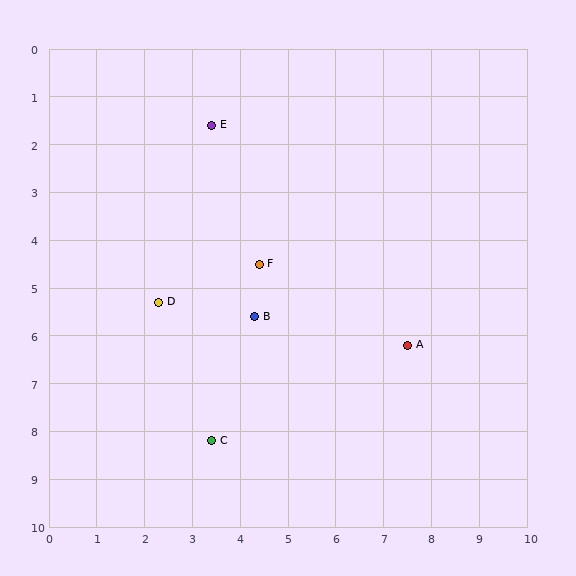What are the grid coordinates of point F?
Point F is at approximately (4.4, 4.5).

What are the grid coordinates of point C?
Point C is at approximately (3.4, 8.2).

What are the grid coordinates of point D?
Point D is at approximately (2.3, 5.3).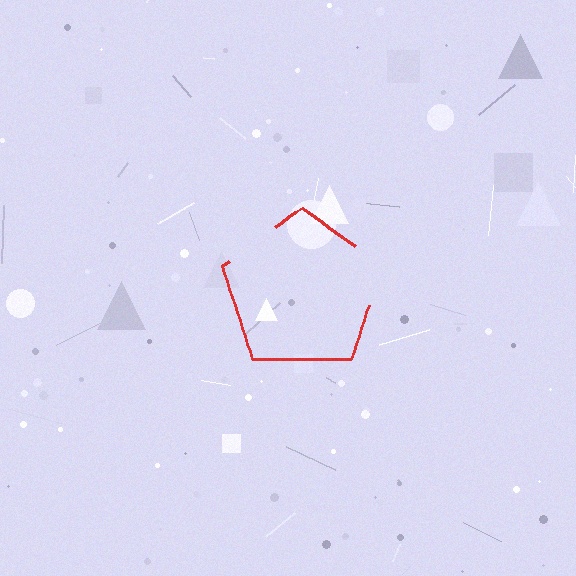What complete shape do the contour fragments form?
The contour fragments form a pentagon.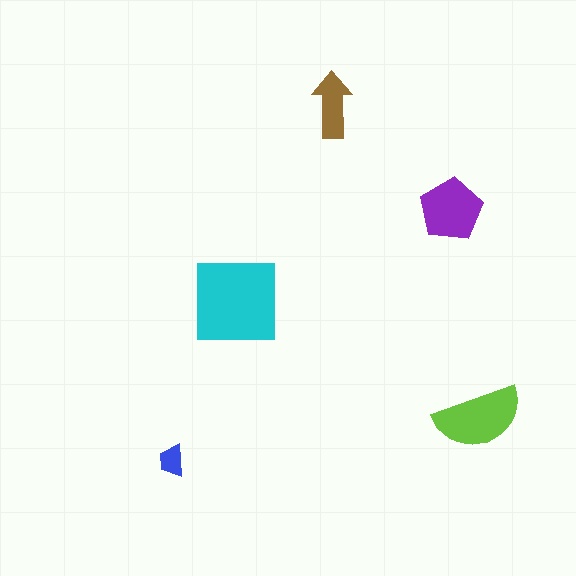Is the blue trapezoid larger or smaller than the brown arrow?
Smaller.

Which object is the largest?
The cyan square.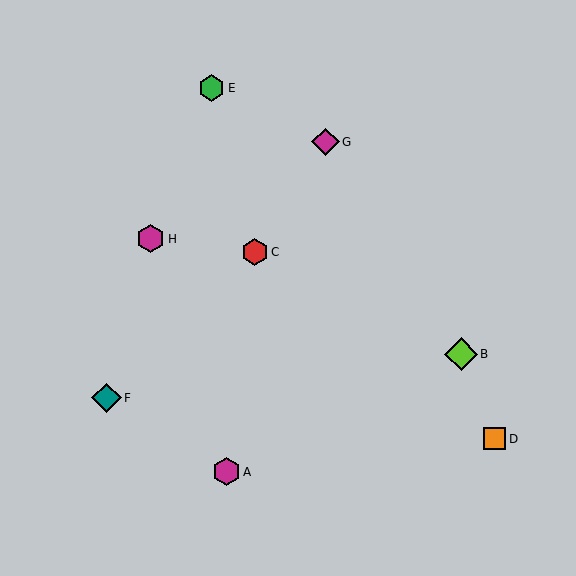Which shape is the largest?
The lime diamond (labeled B) is the largest.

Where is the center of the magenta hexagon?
The center of the magenta hexagon is at (150, 239).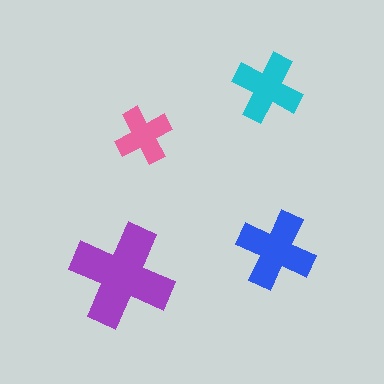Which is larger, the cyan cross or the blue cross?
The blue one.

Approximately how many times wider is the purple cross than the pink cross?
About 2 times wider.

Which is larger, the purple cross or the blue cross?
The purple one.